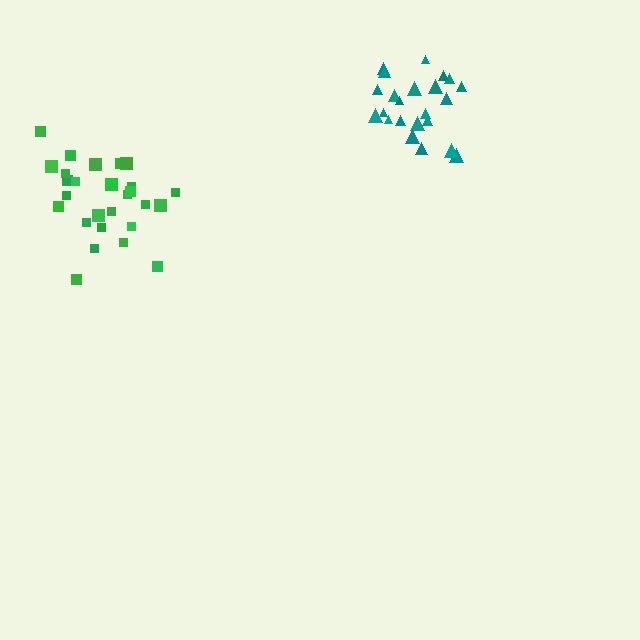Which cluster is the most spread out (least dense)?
Teal.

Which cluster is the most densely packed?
Green.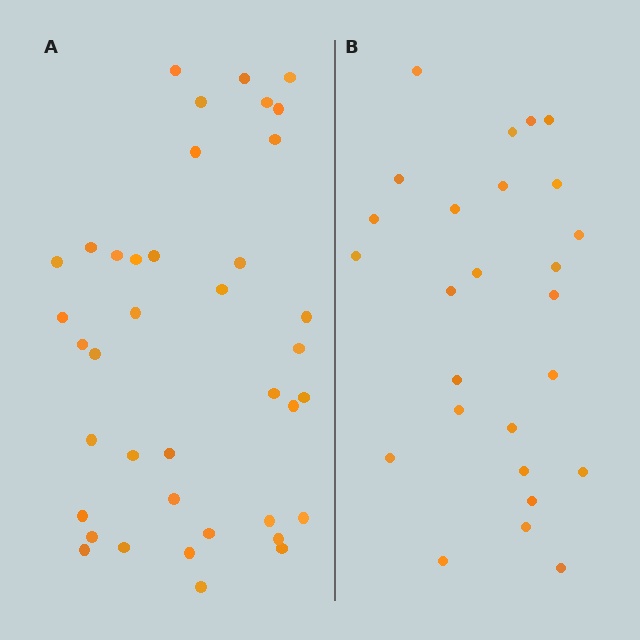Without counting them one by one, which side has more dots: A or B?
Region A (the left region) has more dots.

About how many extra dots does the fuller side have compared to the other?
Region A has approximately 15 more dots than region B.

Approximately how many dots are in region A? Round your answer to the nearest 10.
About 40 dots. (The exact count is 39, which rounds to 40.)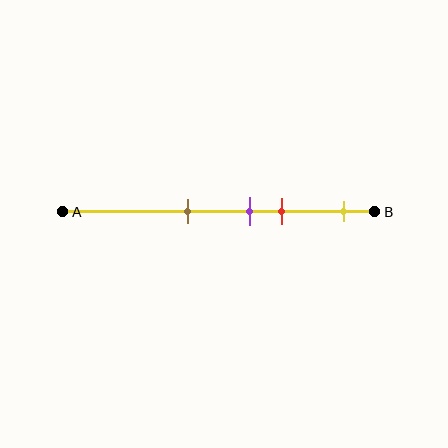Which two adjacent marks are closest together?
The purple and red marks are the closest adjacent pair.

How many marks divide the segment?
There are 4 marks dividing the segment.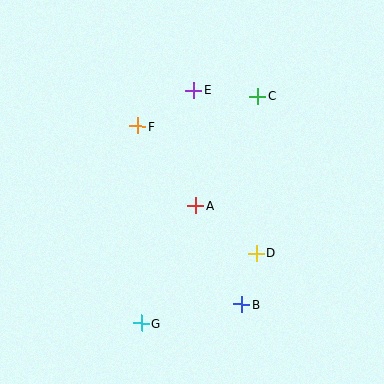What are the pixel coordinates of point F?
Point F is at (137, 126).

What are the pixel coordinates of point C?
Point C is at (258, 96).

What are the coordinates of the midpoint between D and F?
The midpoint between D and F is at (197, 190).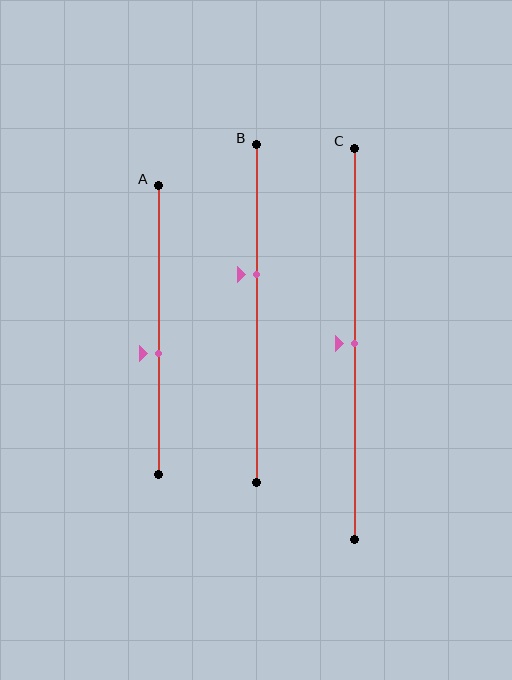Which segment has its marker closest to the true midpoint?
Segment C has its marker closest to the true midpoint.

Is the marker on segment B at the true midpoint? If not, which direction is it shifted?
No, the marker on segment B is shifted upward by about 12% of the segment length.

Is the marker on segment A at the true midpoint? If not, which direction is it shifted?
No, the marker on segment A is shifted downward by about 8% of the segment length.